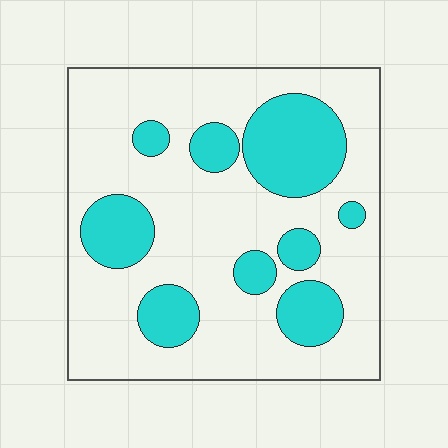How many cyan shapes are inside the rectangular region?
9.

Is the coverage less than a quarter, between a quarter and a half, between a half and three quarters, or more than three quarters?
Between a quarter and a half.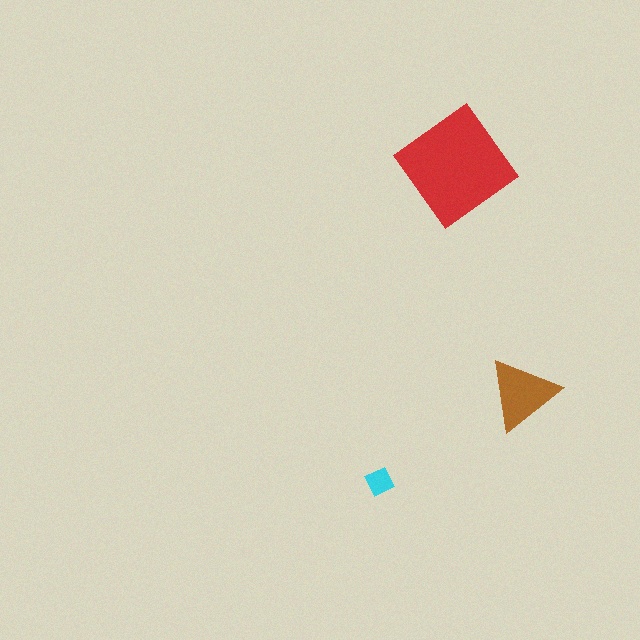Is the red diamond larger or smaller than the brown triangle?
Larger.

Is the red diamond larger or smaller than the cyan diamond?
Larger.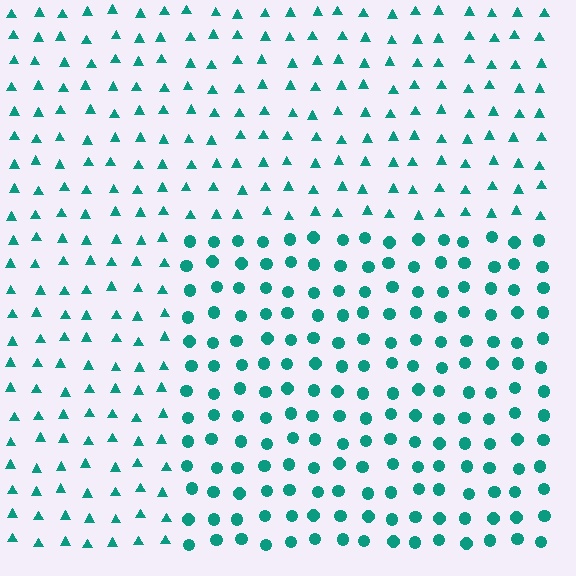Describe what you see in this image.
The image is filled with small teal elements arranged in a uniform grid. A rectangle-shaped region contains circles, while the surrounding area contains triangles. The boundary is defined purely by the change in element shape.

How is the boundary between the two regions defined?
The boundary is defined by a change in element shape: circles inside vs. triangles outside. All elements share the same color and spacing.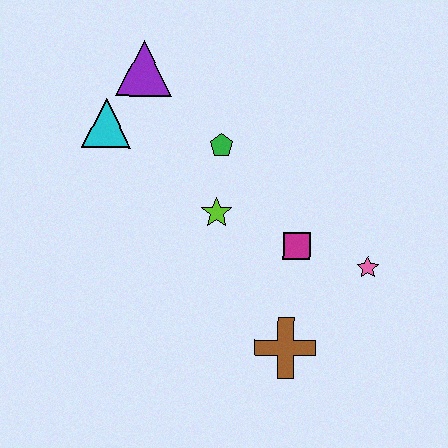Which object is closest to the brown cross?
The magenta square is closest to the brown cross.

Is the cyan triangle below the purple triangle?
Yes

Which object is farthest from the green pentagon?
The brown cross is farthest from the green pentagon.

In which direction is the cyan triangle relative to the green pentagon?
The cyan triangle is to the left of the green pentagon.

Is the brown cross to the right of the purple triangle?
Yes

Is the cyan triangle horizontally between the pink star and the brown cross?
No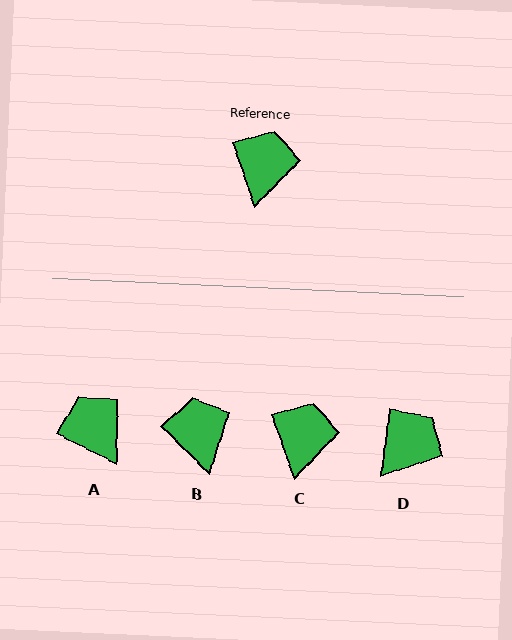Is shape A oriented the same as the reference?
No, it is off by about 44 degrees.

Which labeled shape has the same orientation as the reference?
C.